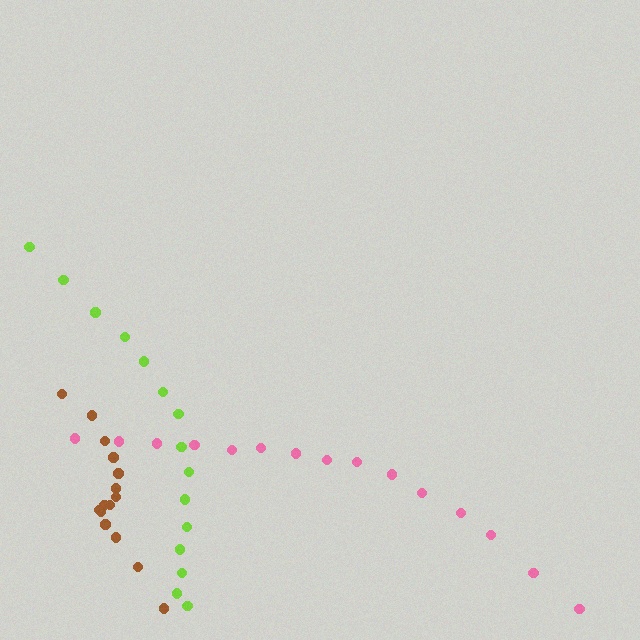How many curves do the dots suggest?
There are 3 distinct paths.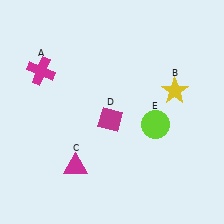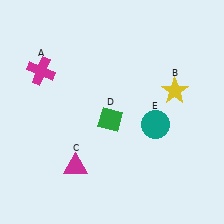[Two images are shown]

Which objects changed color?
D changed from magenta to green. E changed from lime to teal.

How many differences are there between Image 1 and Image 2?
There are 2 differences between the two images.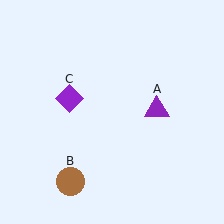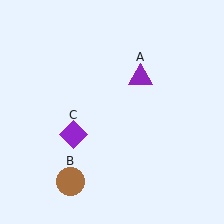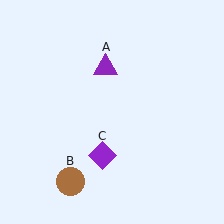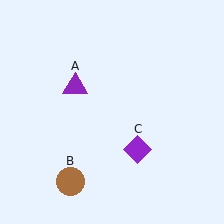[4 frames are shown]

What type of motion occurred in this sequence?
The purple triangle (object A), purple diamond (object C) rotated counterclockwise around the center of the scene.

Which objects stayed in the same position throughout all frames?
Brown circle (object B) remained stationary.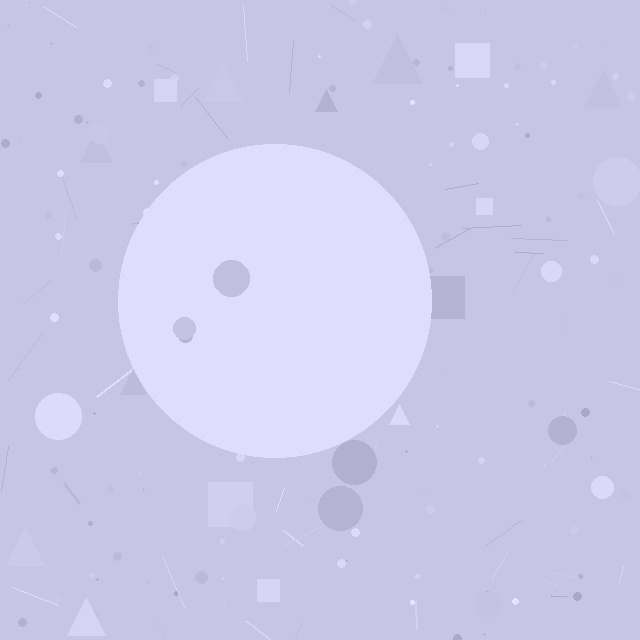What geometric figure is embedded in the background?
A circle is embedded in the background.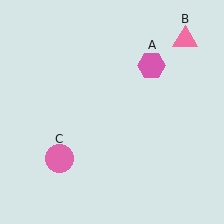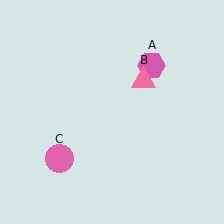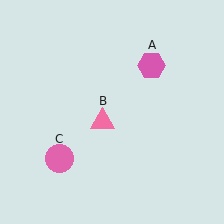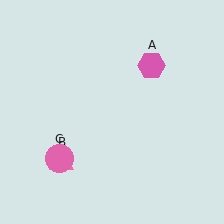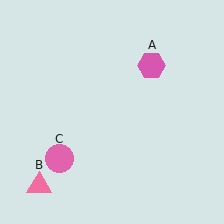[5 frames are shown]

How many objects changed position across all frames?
1 object changed position: pink triangle (object B).